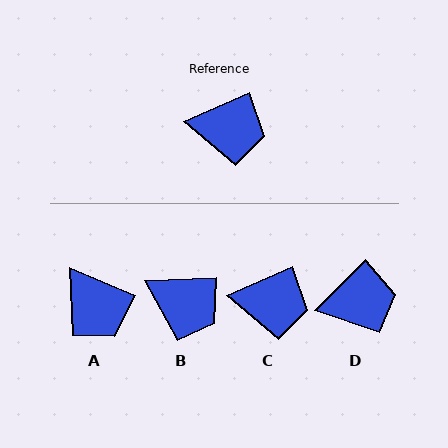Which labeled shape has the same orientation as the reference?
C.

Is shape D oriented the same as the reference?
No, it is off by about 22 degrees.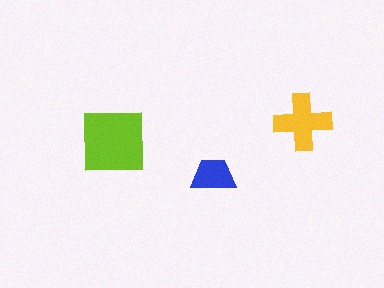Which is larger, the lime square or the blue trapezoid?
The lime square.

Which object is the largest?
The lime square.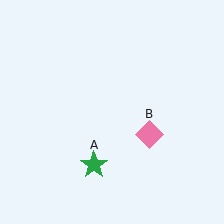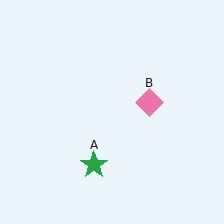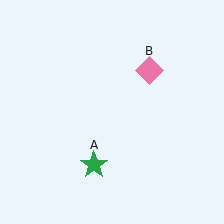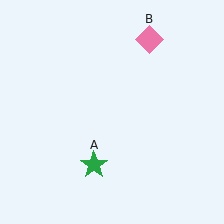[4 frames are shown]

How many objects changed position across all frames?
1 object changed position: pink diamond (object B).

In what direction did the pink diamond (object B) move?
The pink diamond (object B) moved up.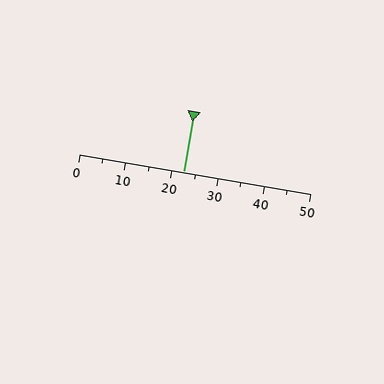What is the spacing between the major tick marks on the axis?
The major ticks are spaced 10 apart.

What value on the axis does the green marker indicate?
The marker indicates approximately 22.5.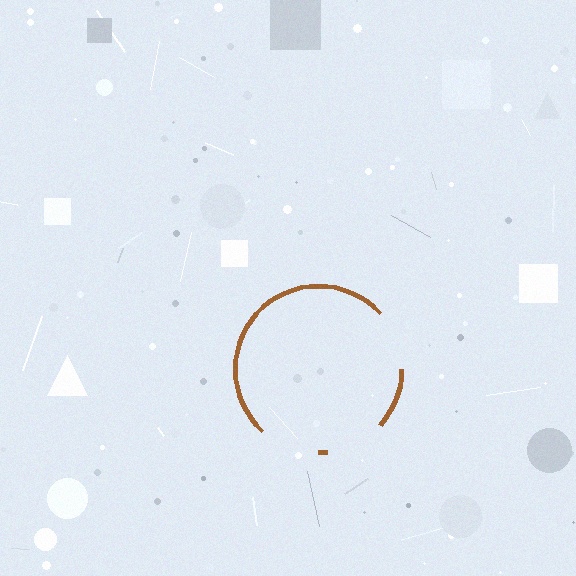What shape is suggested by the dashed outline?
The dashed outline suggests a circle.